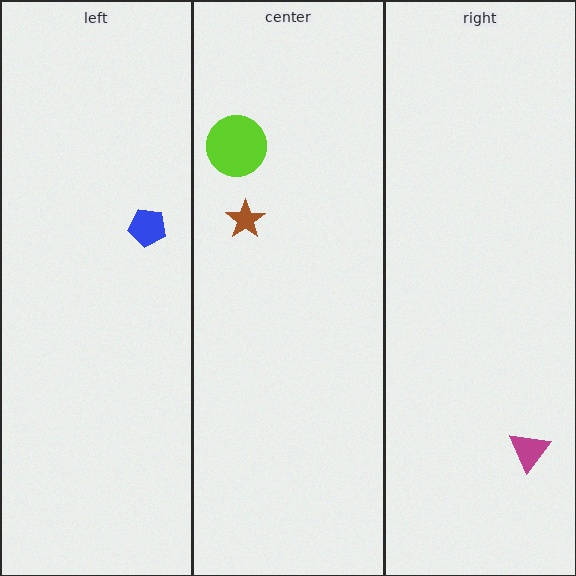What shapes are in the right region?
The magenta triangle.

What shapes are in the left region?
The blue pentagon.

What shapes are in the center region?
The lime circle, the brown star.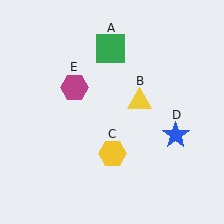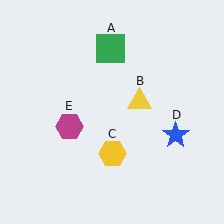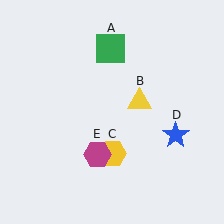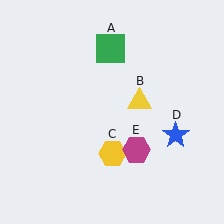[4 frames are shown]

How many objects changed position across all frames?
1 object changed position: magenta hexagon (object E).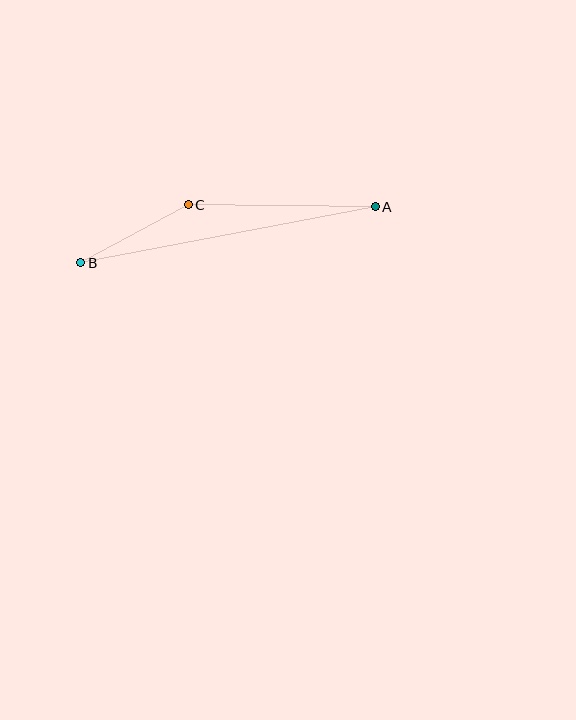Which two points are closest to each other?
Points B and C are closest to each other.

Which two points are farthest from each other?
Points A and B are farthest from each other.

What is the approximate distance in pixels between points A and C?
The distance between A and C is approximately 187 pixels.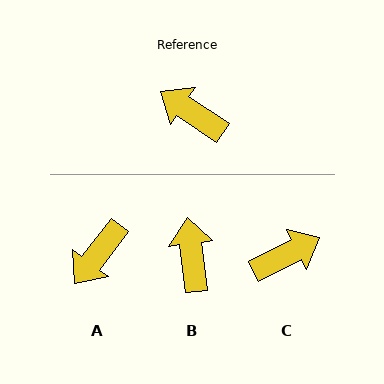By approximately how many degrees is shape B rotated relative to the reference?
Approximately 50 degrees clockwise.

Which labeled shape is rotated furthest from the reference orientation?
C, about 119 degrees away.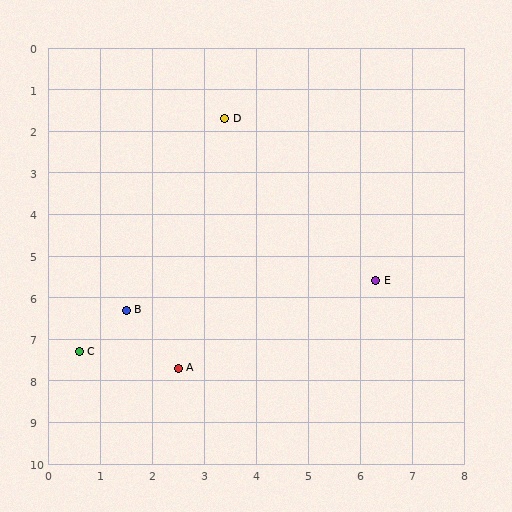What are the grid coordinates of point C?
Point C is at approximately (0.6, 7.3).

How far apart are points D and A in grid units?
Points D and A are about 6.1 grid units apart.